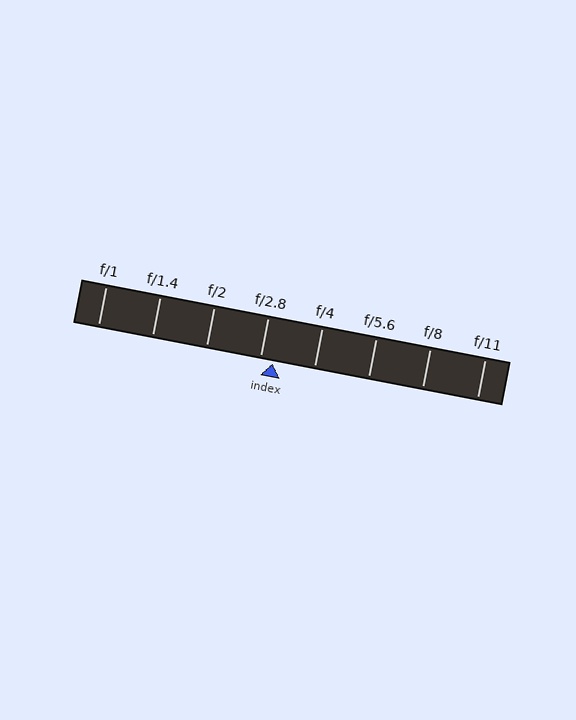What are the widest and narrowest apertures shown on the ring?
The widest aperture shown is f/1 and the narrowest is f/11.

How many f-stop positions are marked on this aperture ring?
There are 8 f-stop positions marked.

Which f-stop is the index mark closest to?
The index mark is closest to f/2.8.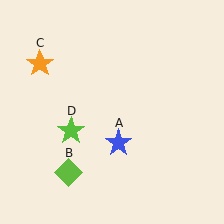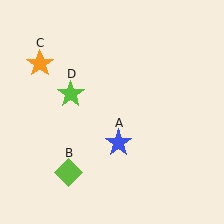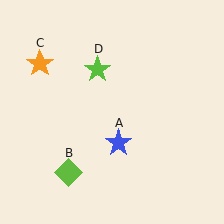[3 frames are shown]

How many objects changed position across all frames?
1 object changed position: lime star (object D).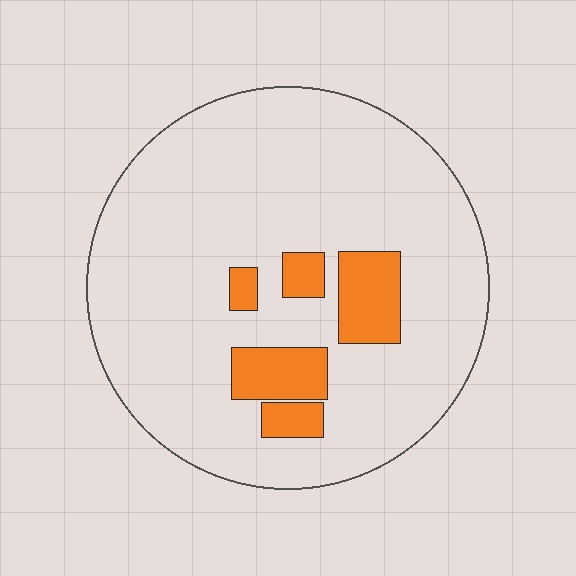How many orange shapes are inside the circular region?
5.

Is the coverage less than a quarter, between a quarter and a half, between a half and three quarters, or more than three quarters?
Less than a quarter.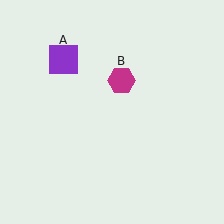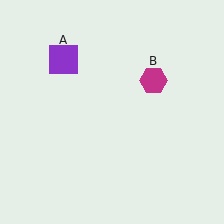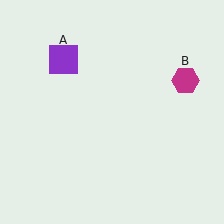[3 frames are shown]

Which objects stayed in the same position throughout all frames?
Purple square (object A) remained stationary.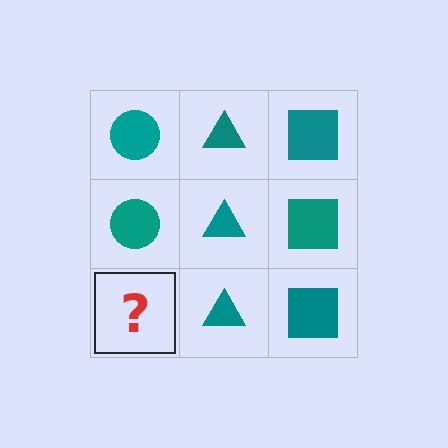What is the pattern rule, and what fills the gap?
The rule is that each column has a consistent shape. The gap should be filled with a teal circle.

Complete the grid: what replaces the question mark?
The question mark should be replaced with a teal circle.